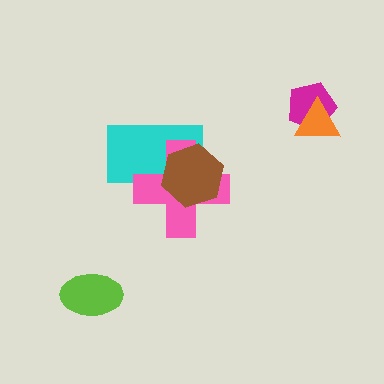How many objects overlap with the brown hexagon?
2 objects overlap with the brown hexagon.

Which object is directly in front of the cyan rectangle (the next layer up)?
The pink cross is directly in front of the cyan rectangle.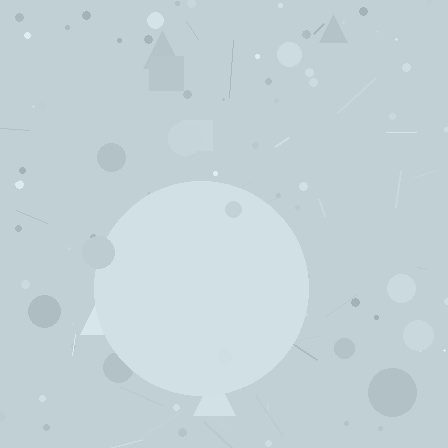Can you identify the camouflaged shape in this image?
The camouflaged shape is a circle.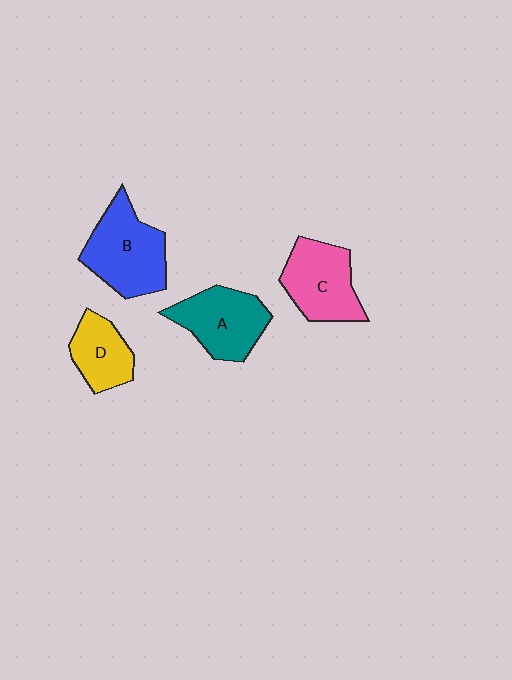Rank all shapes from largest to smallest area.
From largest to smallest: B (blue), C (pink), A (teal), D (yellow).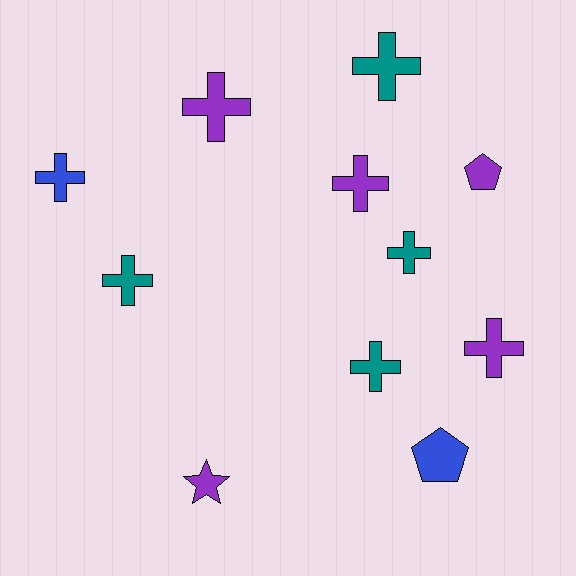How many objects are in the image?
There are 11 objects.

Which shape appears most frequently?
Cross, with 8 objects.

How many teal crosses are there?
There are 4 teal crosses.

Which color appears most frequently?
Purple, with 5 objects.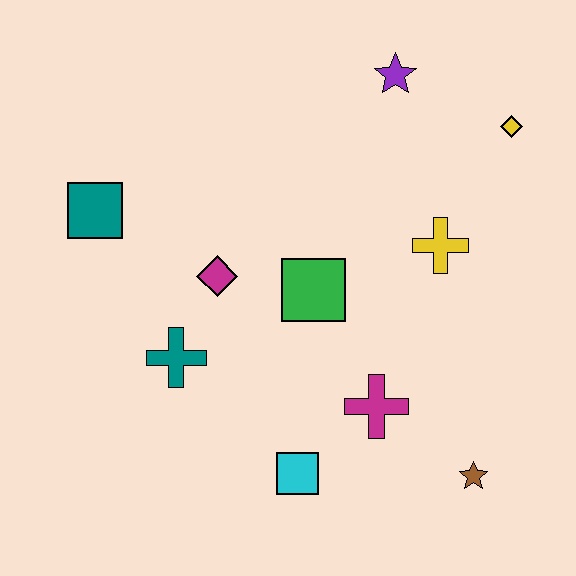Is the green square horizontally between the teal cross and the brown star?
Yes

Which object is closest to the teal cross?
The magenta diamond is closest to the teal cross.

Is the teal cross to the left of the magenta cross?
Yes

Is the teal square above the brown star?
Yes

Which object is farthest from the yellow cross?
The teal square is farthest from the yellow cross.